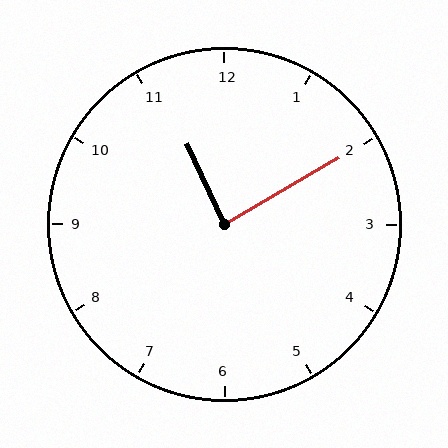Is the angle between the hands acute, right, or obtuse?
It is right.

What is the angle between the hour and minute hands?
Approximately 85 degrees.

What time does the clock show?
11:10.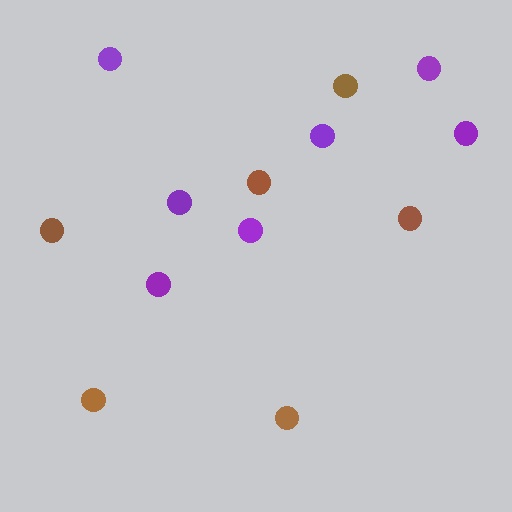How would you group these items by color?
There are 2 groups: one group of brown circles (6) and one group of purple circles (7).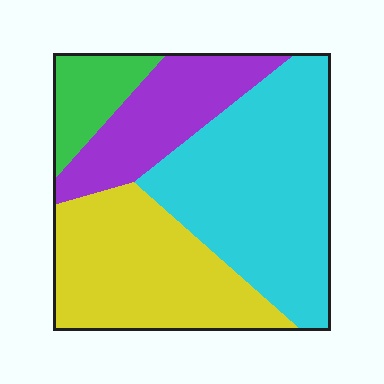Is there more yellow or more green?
Yellow.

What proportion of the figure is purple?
Purple covers 19% of the figure.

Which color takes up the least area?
Green, at roughly 10%.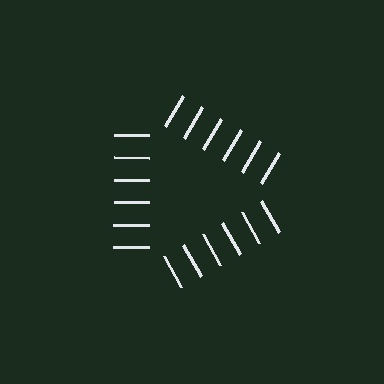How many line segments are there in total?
18 — 6 along each of the 3 edges.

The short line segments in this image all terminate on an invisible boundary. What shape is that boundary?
An illusory triangle — the line segments terminate on its edges but no continuous stroke is drawn.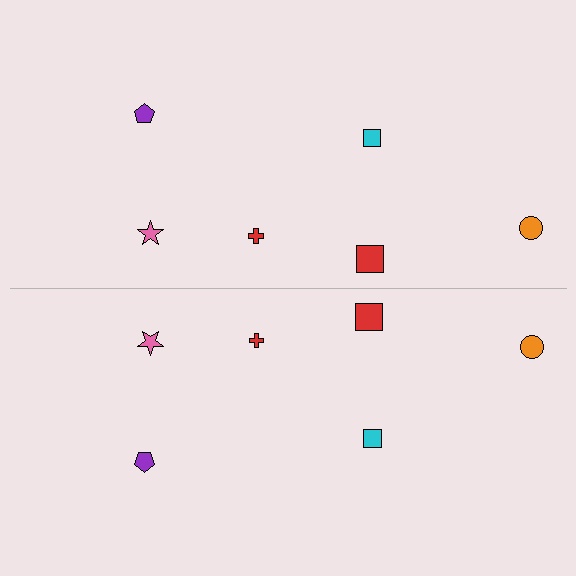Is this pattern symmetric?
Yes, this pattern has bilateral (reflection) symmetry.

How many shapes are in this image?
There are 12 shapes in this image.